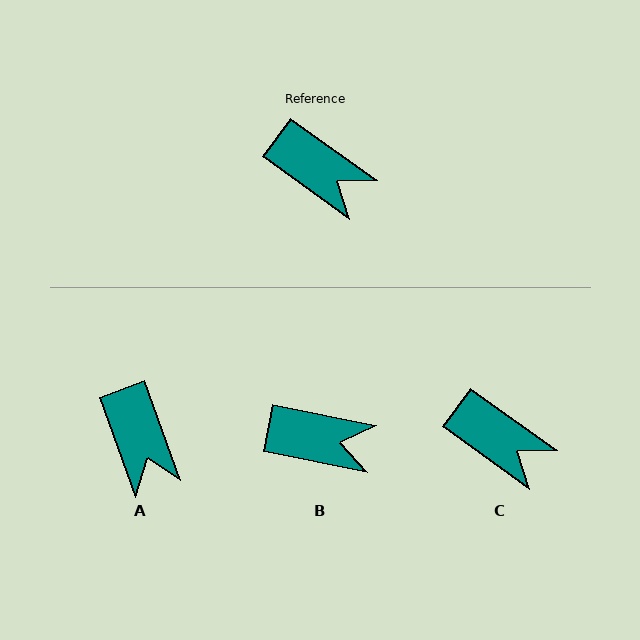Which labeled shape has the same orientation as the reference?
C.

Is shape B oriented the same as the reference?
No, it is off by about 25 degrees.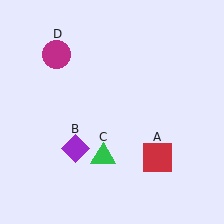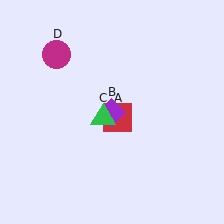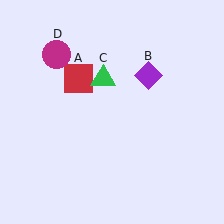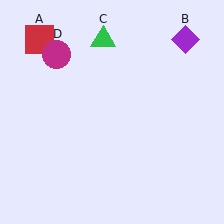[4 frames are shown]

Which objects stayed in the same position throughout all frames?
Magenta circle (object D) remained stationary.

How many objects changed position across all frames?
3 objects changed position: red square (object A), purple diamond (object B), green triangle (object C).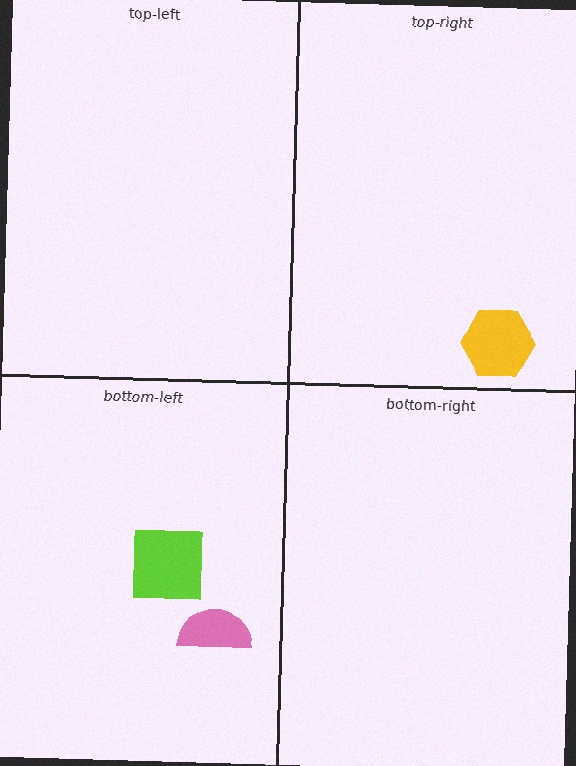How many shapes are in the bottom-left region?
2.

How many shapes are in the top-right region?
1.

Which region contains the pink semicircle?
The bottom-left region.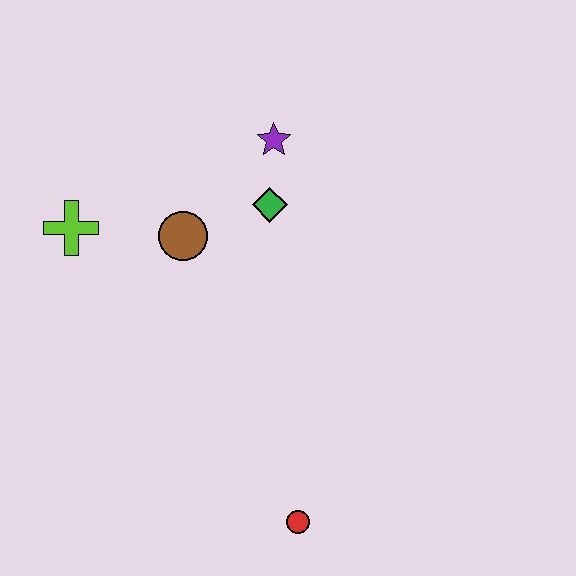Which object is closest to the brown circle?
The green diamond is closest to the brown circle.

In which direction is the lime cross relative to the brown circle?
The lime cross is to the left of the brown circle.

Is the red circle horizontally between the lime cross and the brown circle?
No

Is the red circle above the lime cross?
No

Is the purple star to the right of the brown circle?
Yes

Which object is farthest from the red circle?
The purple star is farthest from the red circle.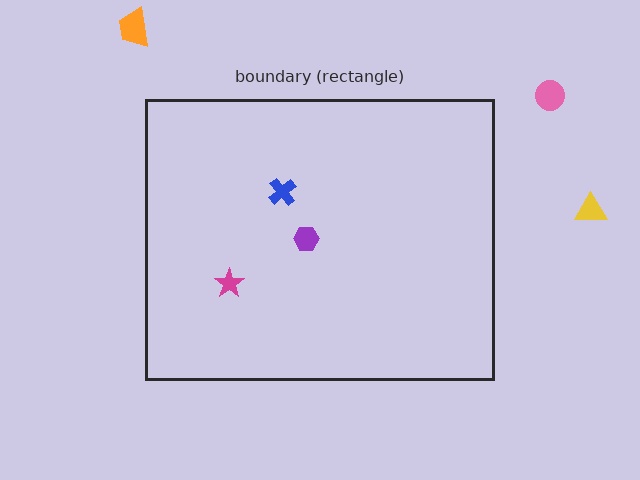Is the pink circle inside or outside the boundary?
Outside.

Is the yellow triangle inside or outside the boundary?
Outside.